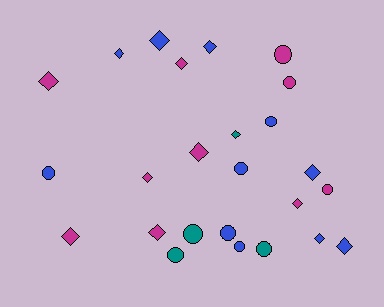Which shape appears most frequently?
Diamond, with 14 objects.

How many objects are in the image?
There are 25 objects.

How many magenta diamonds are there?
There are 7 magenta diamonds.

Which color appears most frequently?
Blue, with 11 objects.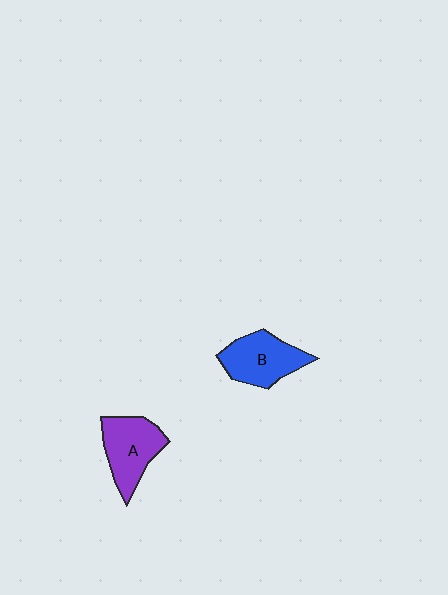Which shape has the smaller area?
Shape B (blue).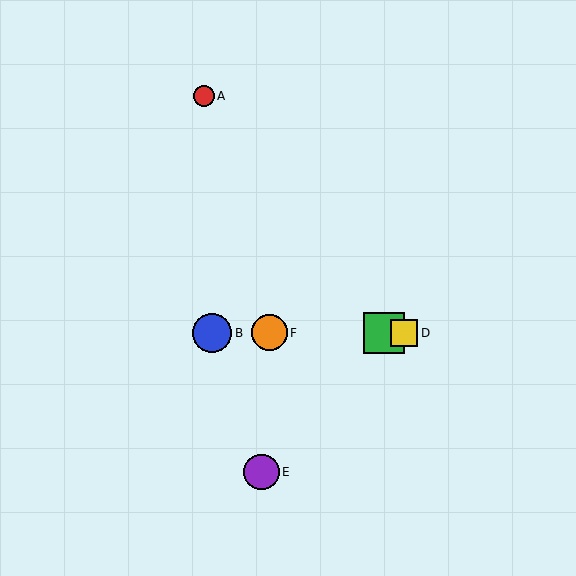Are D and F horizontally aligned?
Yes, both are at y≈333.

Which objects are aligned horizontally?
Objects B, C, D, F are aligned horizontally.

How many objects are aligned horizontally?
4 objects (B, C, D, F) are aligned horizontally.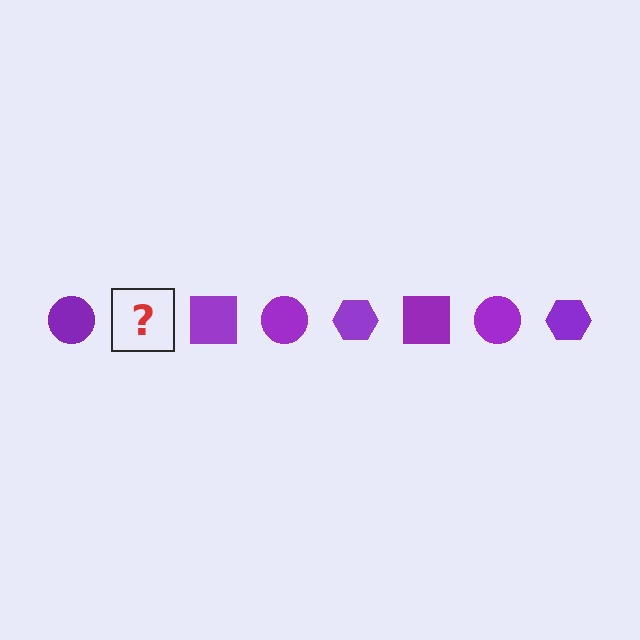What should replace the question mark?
The question mark should be replaced with a purple hexagon.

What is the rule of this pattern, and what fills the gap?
The rule is that the pattern cycles through circle, hexagon, square shapes in purple. The gap should be filled with a purple hexagon.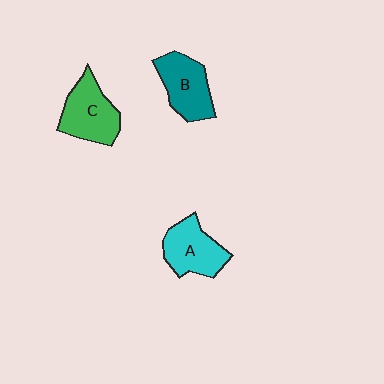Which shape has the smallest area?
Shape A (cyan).